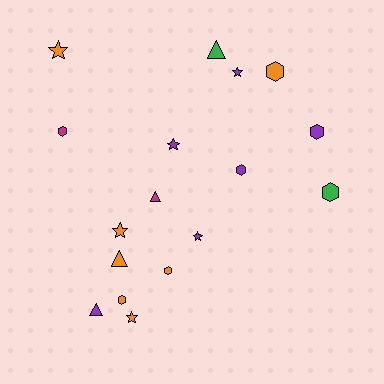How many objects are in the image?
There are 17 objects.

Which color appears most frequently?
Orange, with 7 objects.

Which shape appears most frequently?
Hexagon, with 7 objects.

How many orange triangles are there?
There is 1 orange triangle.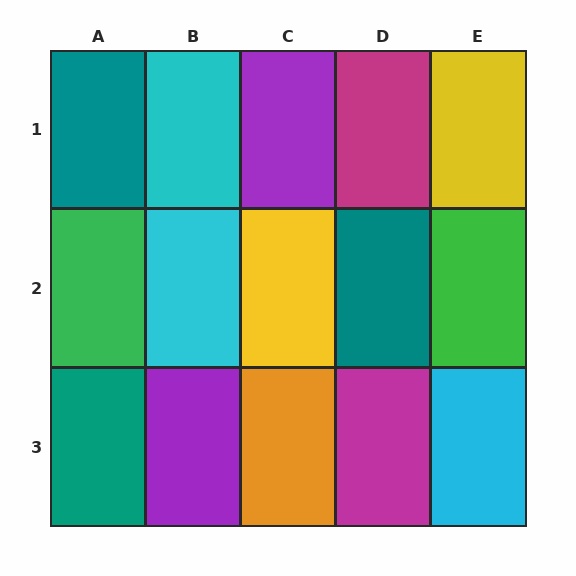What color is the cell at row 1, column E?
Yellow.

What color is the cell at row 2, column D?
Teal.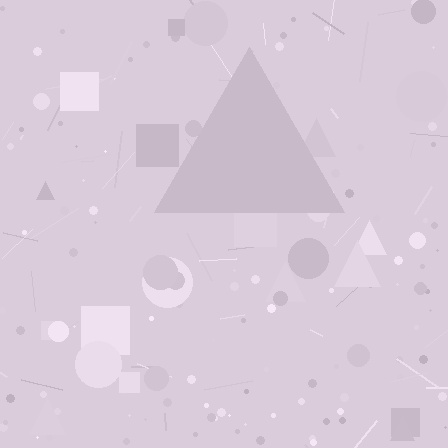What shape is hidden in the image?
A triangle is hidden in the image.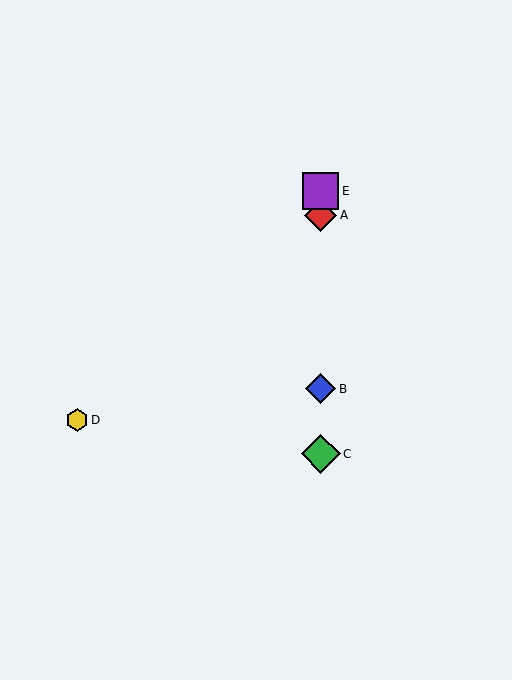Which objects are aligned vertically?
Objects A, B, C, E are aligned vertically.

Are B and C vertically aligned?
Yes, both are at x≈321.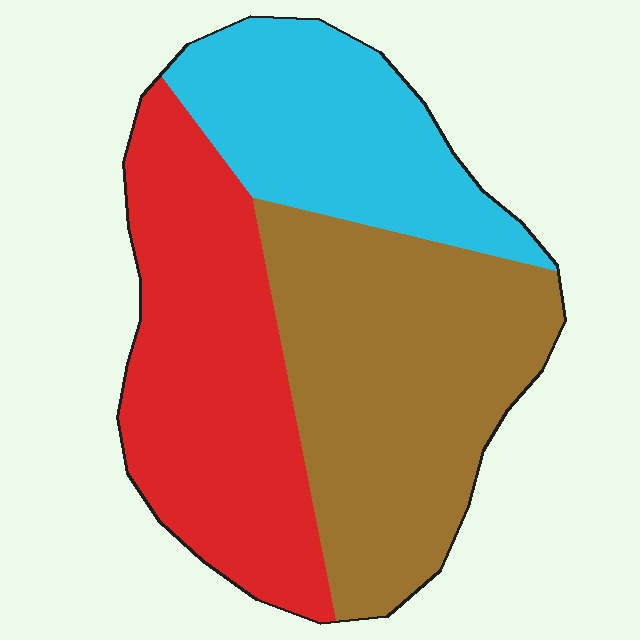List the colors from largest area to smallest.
From largest to smallest: brown, red, cyan.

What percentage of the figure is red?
Red covers around 35% of the figure.